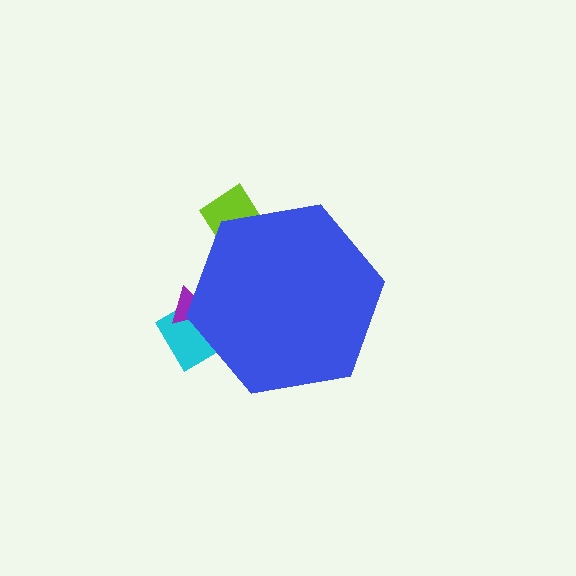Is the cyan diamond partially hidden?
Yes, the cyan diamond is partially hidden behind the blue hexagon.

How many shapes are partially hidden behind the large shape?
3 shapes are partially hidden.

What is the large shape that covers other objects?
A blue hexagon.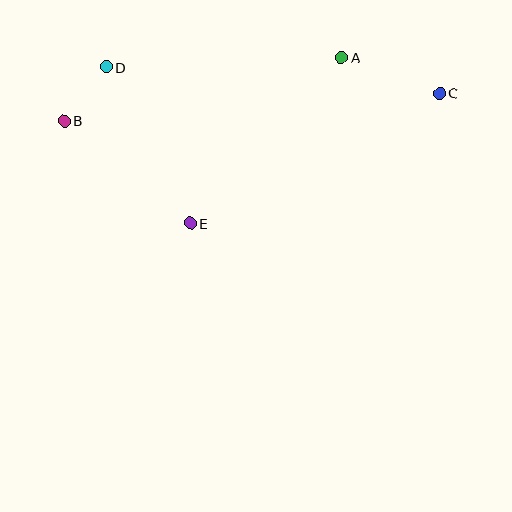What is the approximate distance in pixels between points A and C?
The distance between A and C is approximately 105 pixels.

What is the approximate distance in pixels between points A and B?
The distance between A and B is approximately 284 pixels.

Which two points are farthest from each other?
Points B and C are farthest from each other.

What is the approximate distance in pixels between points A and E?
The distance between A and E is approximately 224 pixels.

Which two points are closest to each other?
Points B and D are closest to each other.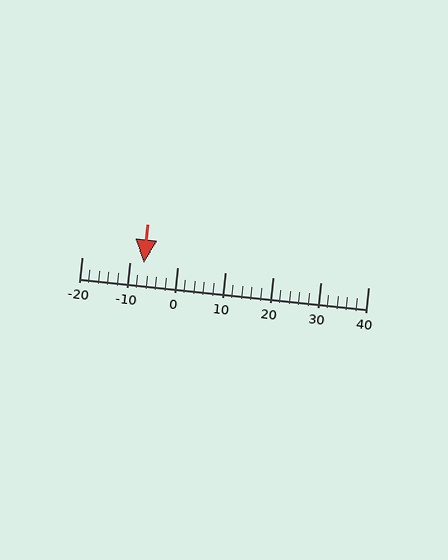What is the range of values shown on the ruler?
The ruler shows values from -20 to 40.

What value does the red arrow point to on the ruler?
The red arrow points to approximately -7.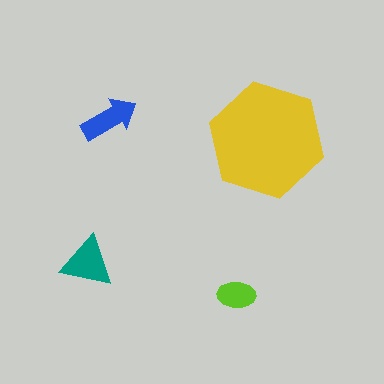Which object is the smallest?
The lime ellipse.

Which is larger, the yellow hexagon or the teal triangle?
The yellow hexagon.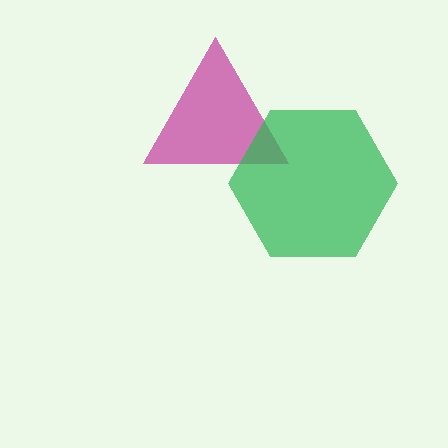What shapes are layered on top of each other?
The layered shapes are: a magenta triangle, a green hexagon.